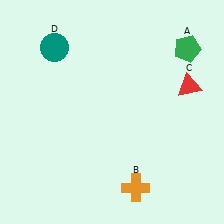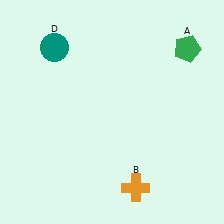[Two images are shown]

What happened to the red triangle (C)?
The red triangle (C) was removed in Image 2. It was in the top-right area of Image 1.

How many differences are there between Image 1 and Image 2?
There is 1 difference between the two images.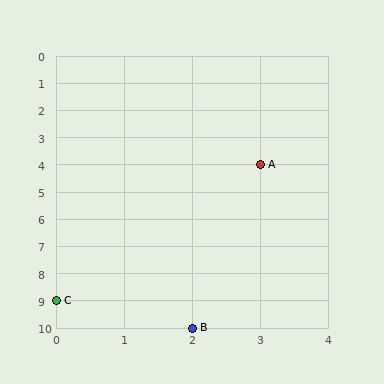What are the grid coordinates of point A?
Point A is at grid coordinates (3, 4).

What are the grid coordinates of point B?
Point B is at grid coordinates (2, 10).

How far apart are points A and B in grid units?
Points A and B are 1 column and 6 rows apart (about 6.1 grid units diagonally).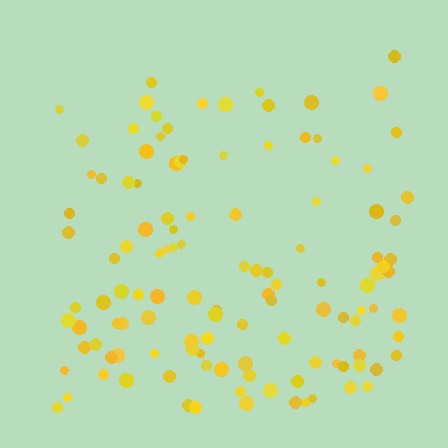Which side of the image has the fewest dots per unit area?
The top.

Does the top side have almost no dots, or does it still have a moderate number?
Still a moderate number, just noticeably fewer than the bottom.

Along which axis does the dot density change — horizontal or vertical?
Vertical.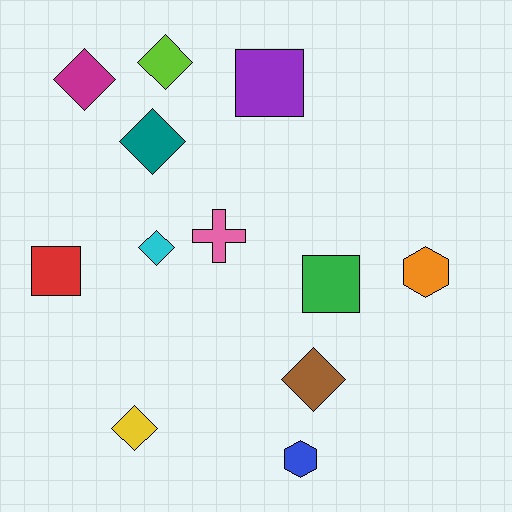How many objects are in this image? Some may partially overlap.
There are 12 objects.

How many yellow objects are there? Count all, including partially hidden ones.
There is 1 yellow object.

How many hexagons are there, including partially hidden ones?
There are 2 hexagons.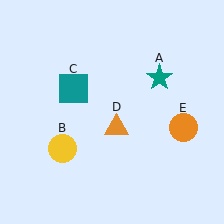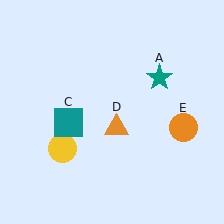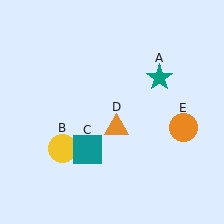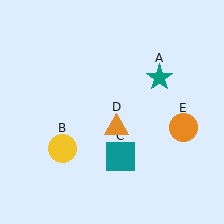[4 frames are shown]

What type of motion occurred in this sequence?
The teal square (object C) rotated counterclockwise around the center of the scene.